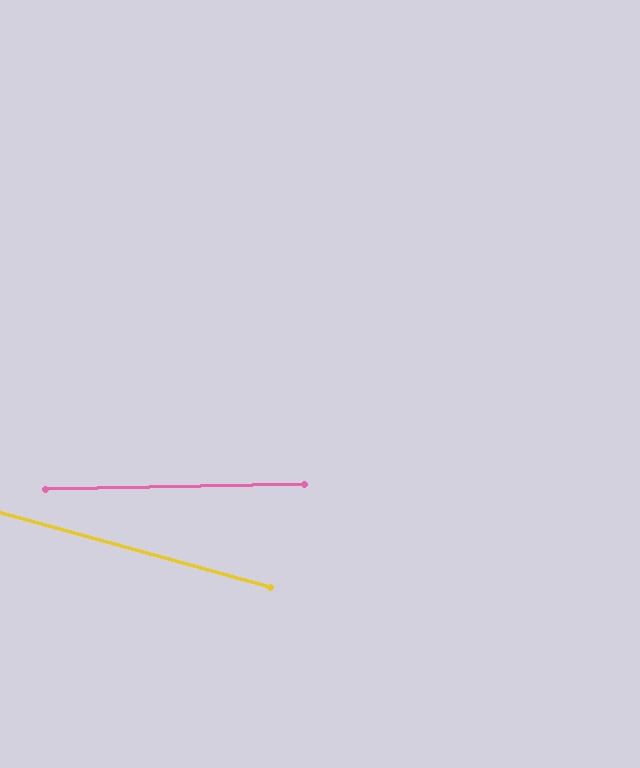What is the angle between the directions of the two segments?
Approximately 16 degrees.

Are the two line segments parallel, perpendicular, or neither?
Neither parallel nor perpendicular — they differ by about 16°.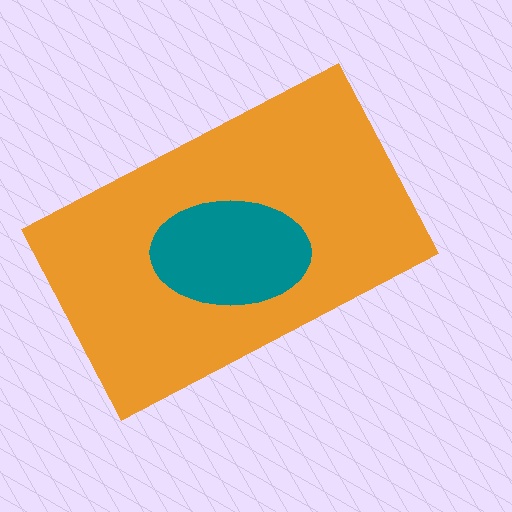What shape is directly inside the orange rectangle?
The teal ellipse.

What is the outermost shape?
The orange rectangle.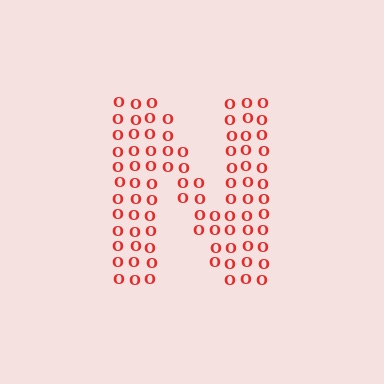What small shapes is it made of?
It is made of small letter O's.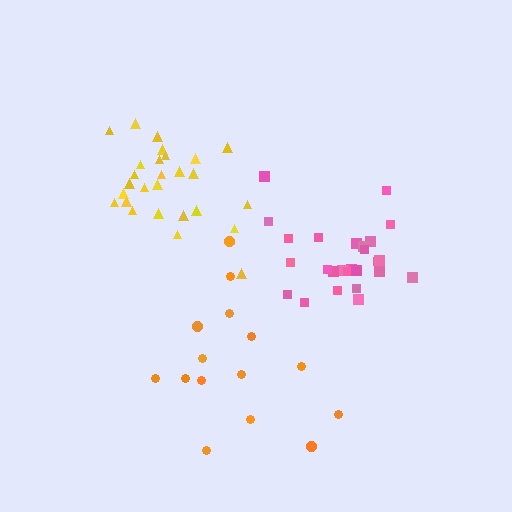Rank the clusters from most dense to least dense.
yellow, pink, orange.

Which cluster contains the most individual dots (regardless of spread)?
Yellow (29).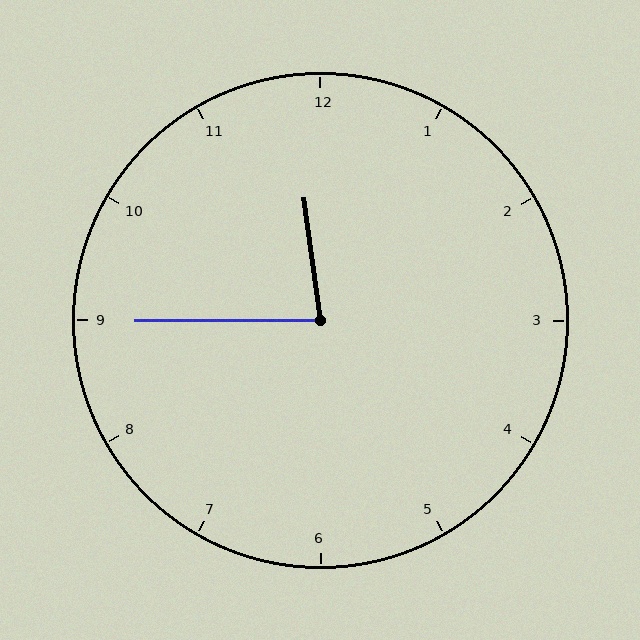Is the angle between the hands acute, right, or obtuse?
It is acute.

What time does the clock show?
11:45.